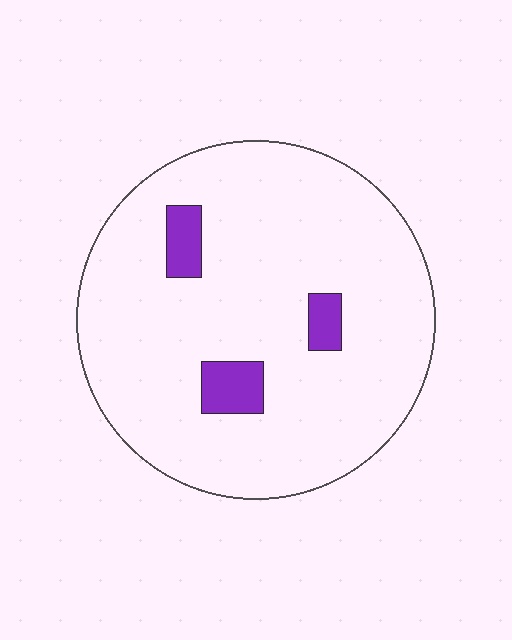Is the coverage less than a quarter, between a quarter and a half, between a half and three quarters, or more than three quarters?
Less than a quarter.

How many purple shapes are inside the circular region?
3.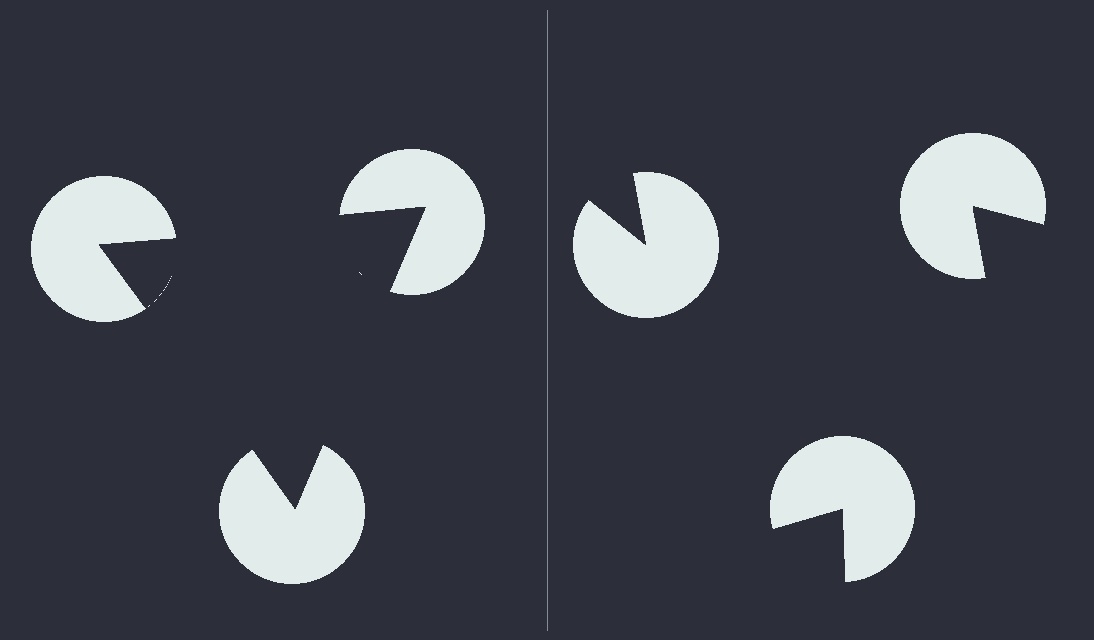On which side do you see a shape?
An illusory triangle appears on the left side. On the right side the wedge cuts are rotated, so no coherent shape forms.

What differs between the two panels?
The pac-man discs are positioned identically on both sides; only the wedge orientations differ. On the left they align to a triangle; on the right they are misaligned.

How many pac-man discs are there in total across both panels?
6 — 3 on each side.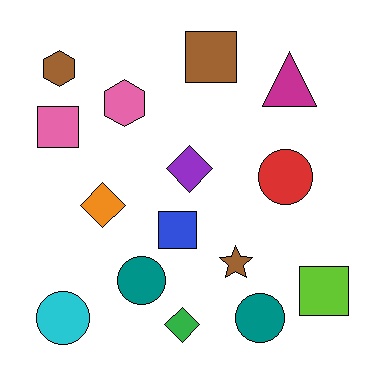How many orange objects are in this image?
There is 1 orange object.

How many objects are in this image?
There are 15 objects.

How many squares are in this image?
There are 4 squares.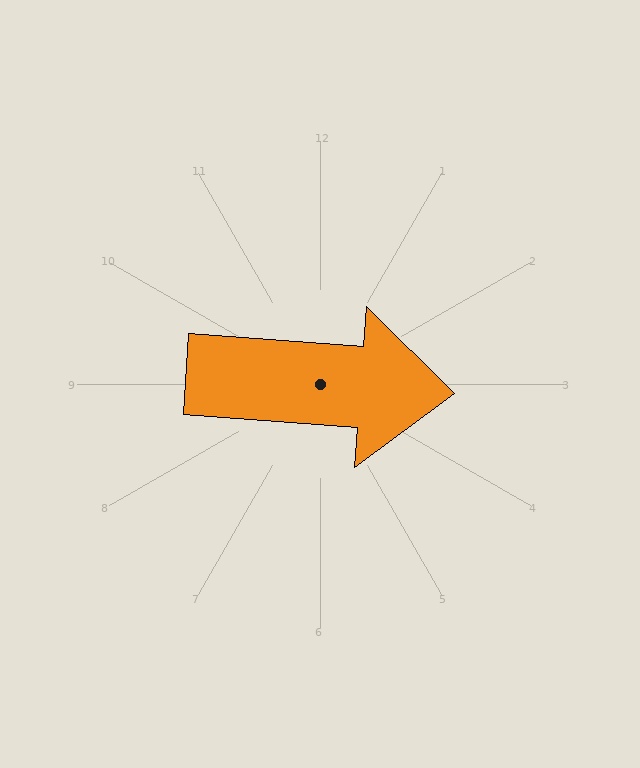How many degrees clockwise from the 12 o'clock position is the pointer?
Approximately 94 degrees.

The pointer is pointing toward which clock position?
Roughly 3 o'clock.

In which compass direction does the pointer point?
East.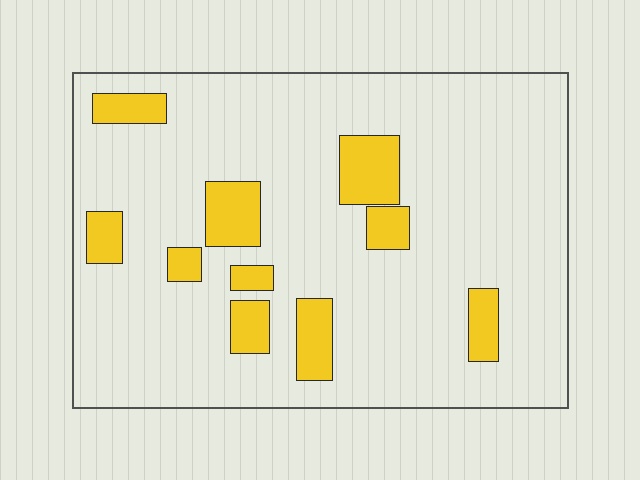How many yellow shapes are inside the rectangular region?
10.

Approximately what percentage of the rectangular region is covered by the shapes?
Approximately 15%.